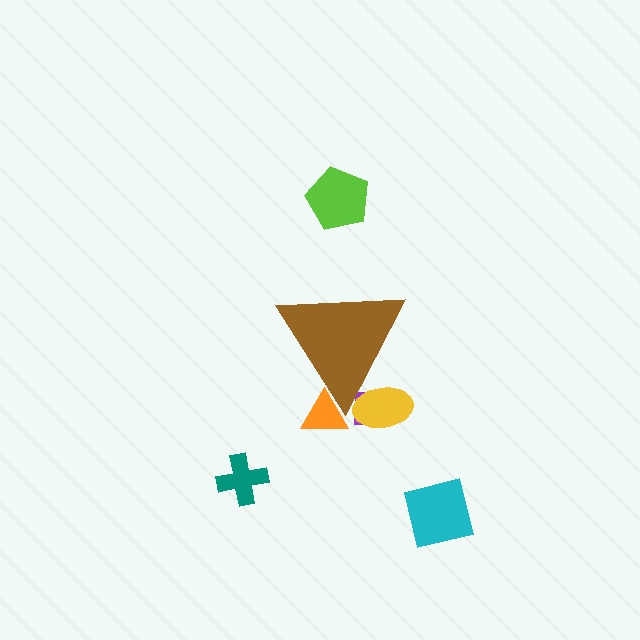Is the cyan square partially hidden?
No, the cyan square is fully visible.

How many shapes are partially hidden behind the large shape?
3 shapes are partially hidden.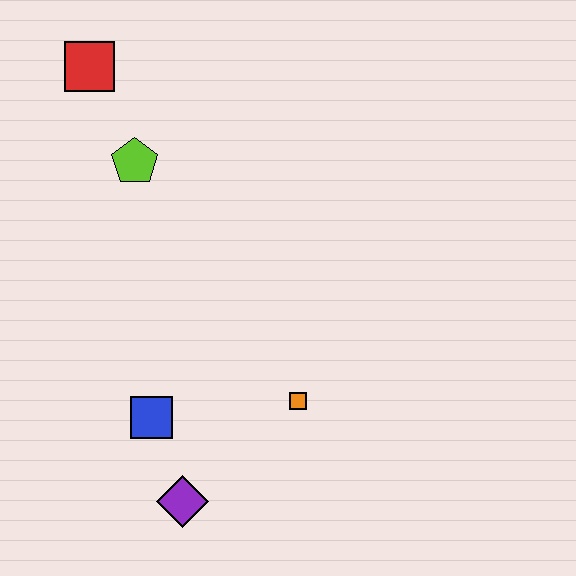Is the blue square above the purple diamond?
Yes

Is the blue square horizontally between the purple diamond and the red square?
Yes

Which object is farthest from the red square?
The purple diamond is farthest from the red square.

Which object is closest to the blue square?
The purple diamond is closest to the blue square.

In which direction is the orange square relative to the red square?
The orange square is below the red square.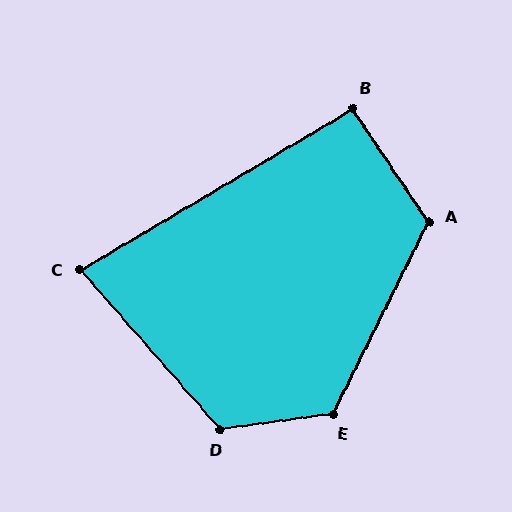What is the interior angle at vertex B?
Approximately 93 degrees (approximately right).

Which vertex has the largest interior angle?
D, at approximately 124 degrees.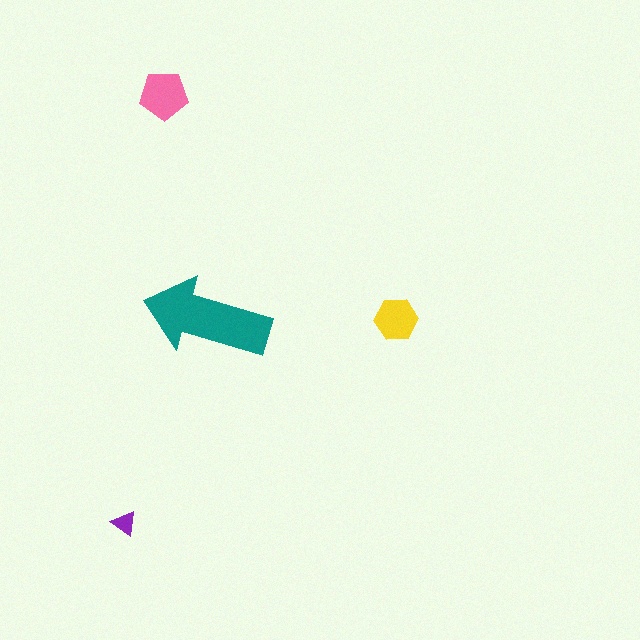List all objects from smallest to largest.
The purple triangle, the yellow hexagon, the pink pentagon, the teal arrow.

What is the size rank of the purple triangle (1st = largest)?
4th.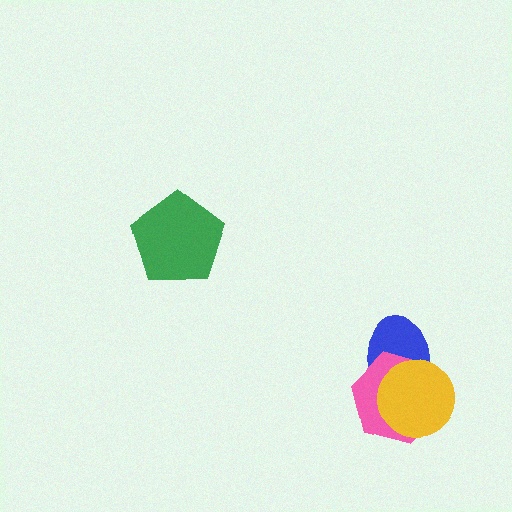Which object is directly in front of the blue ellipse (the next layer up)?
The pink hexagon is directly in front of the blue ellipse.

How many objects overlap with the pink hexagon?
2 objects overlap with the pink hexagon.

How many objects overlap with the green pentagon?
0 objects overlap with the green pentagon.